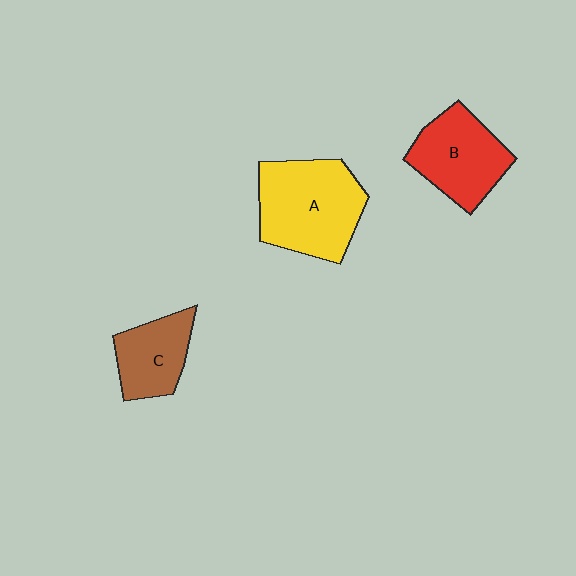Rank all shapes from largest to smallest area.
From largest to smallest: A (yellow), B (red), C (brown).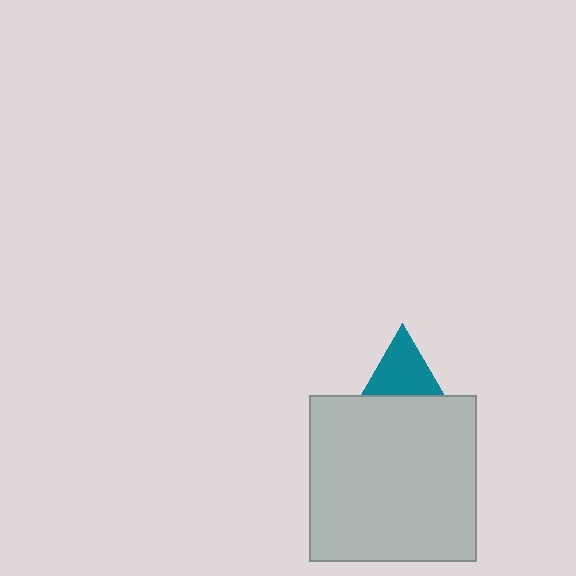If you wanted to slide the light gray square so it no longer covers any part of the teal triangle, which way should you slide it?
Slide it down — that is the most direct way to separate the two shapes.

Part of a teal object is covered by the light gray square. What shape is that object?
It is a triangle.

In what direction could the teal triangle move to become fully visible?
The teal triangle could move up. That would shift it out from behind the light gray square entirely.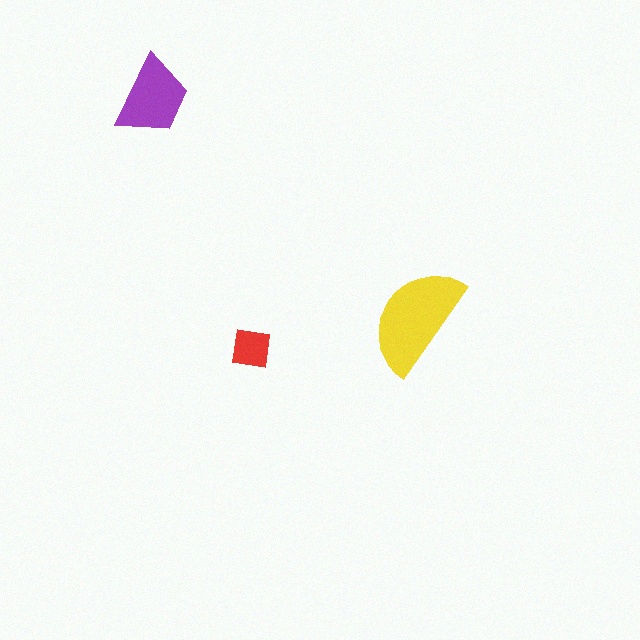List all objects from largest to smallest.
The yellow semicircle, the purple trapezoid, the red square.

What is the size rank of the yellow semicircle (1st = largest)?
1st.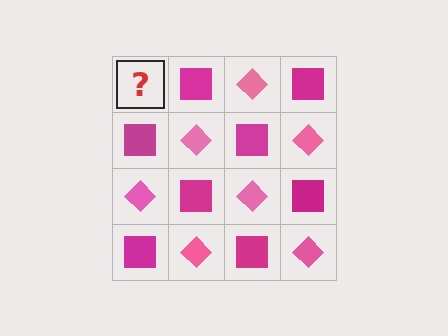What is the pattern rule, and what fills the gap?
The rule is that it alternates pink diamond and magenta square in a checkerboard pattern. The gap should be filled with a pink diamond.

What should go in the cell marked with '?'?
The missing cell should contain a pink diamond.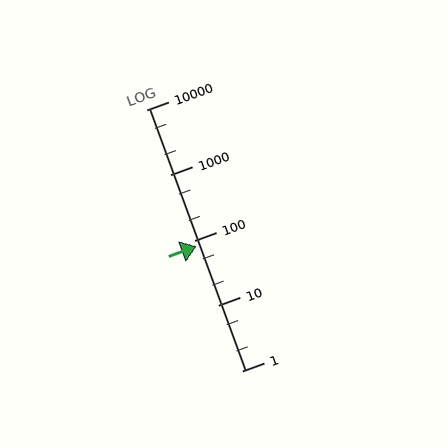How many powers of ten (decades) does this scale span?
The scale spans 4 decades, from 1 to 10000.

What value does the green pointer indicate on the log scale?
The pointer indicates approximately 80.